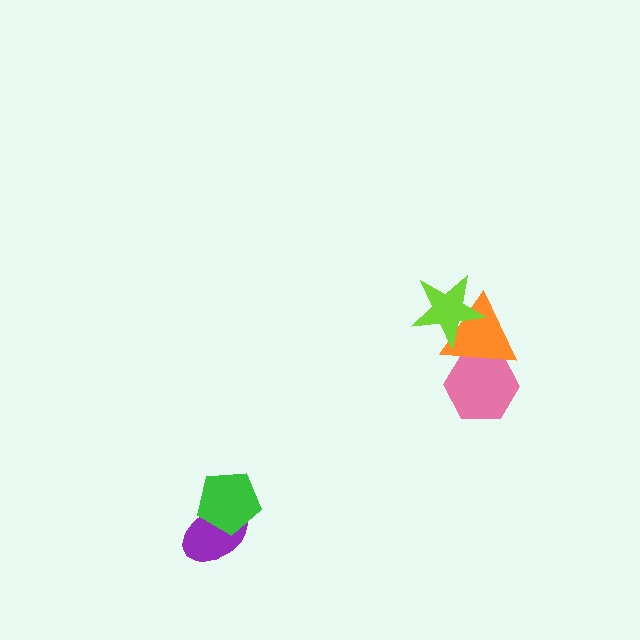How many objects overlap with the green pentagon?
1 object overlaps with the green pentagon.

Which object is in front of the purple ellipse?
The green pentagon is in front of the purple ellipse.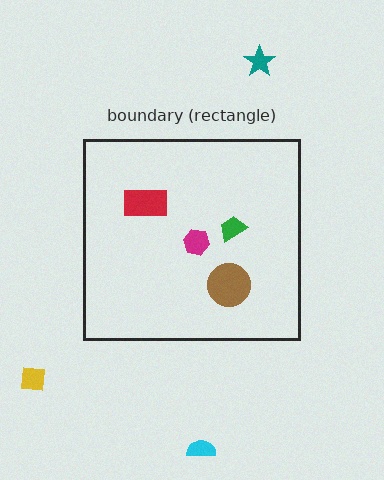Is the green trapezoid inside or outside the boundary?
Inside.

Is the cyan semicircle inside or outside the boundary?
Outside.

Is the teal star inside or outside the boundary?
Outside.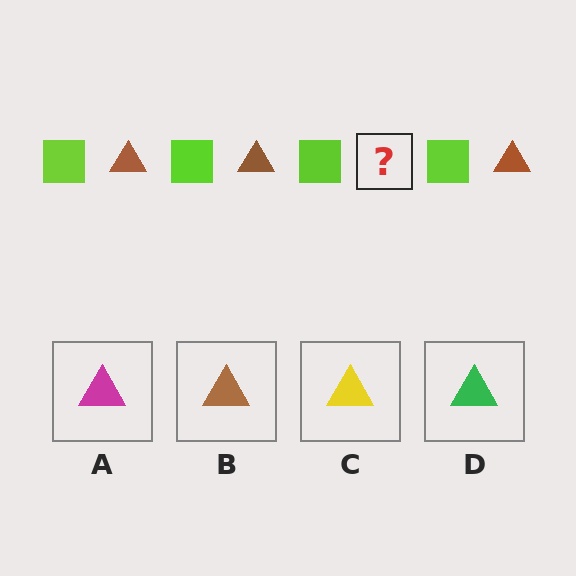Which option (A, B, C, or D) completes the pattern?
B.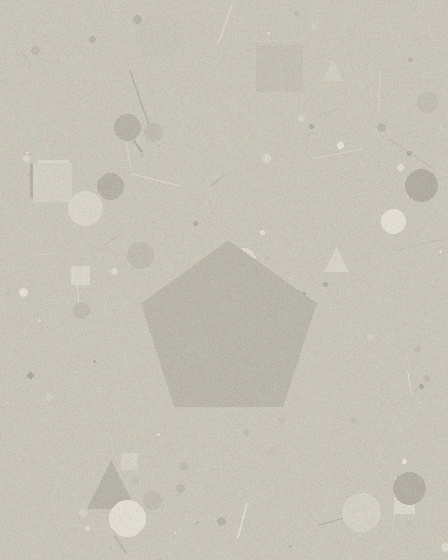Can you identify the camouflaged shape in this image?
The camouflaged shape is a pentagon.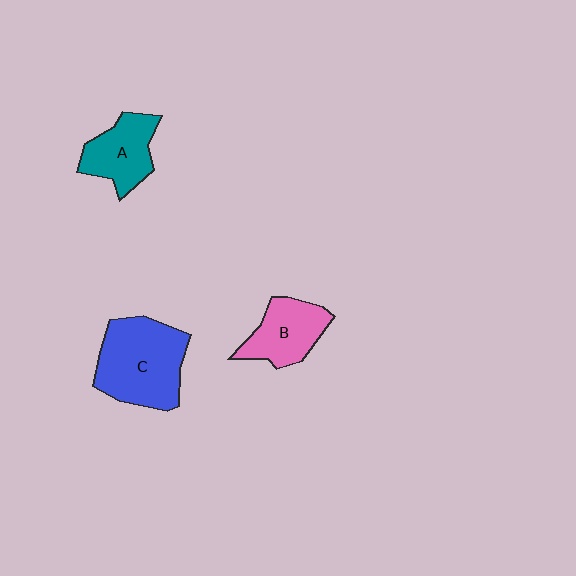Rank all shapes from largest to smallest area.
From largest to smallest: C (blue), B (pink), A (teal).